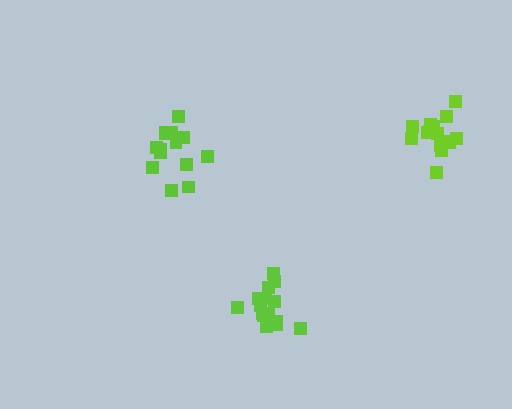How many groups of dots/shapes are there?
There are 3 groups.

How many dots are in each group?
Group 1: 14 dots, Group 2: 16 dots, Group 3: 16 dots (46 total).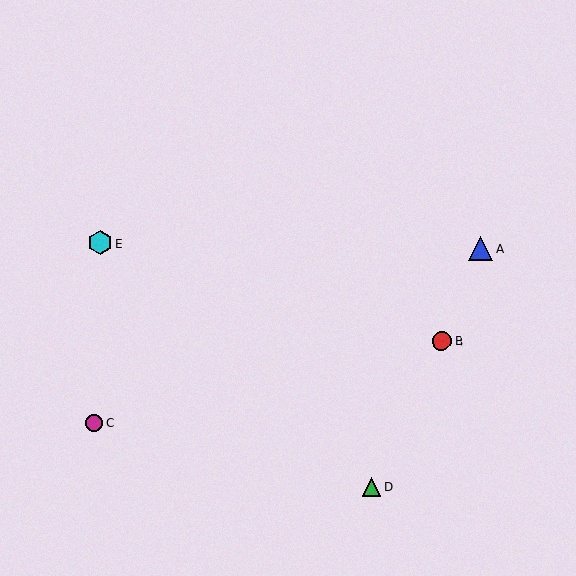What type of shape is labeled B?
Shape B is a red circle.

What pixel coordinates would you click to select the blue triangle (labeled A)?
Click at (481, 248) to select the blue triangle A.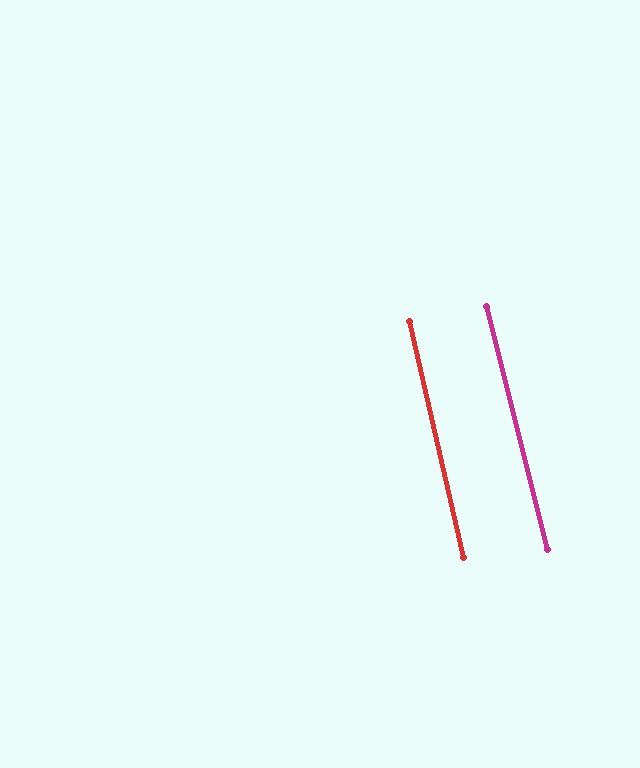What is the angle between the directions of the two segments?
Approximately 1 degree.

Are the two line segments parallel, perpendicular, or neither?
Parallel — their directions differ by only 1.1°.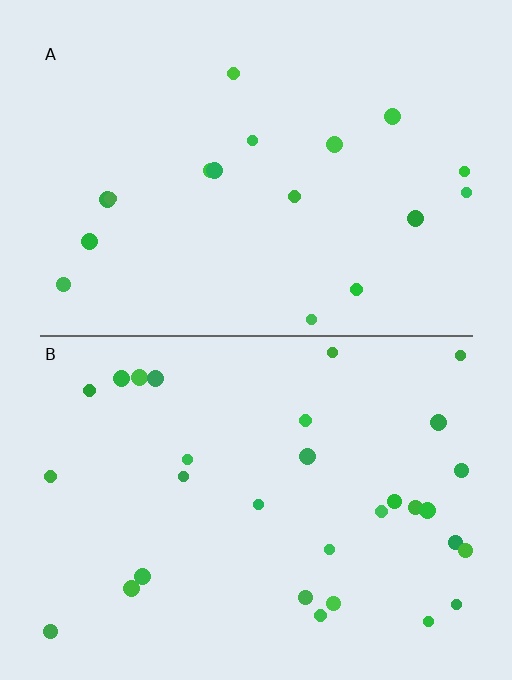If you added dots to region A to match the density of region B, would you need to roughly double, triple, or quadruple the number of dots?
Approximately double.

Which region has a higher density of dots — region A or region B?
B (the bottom).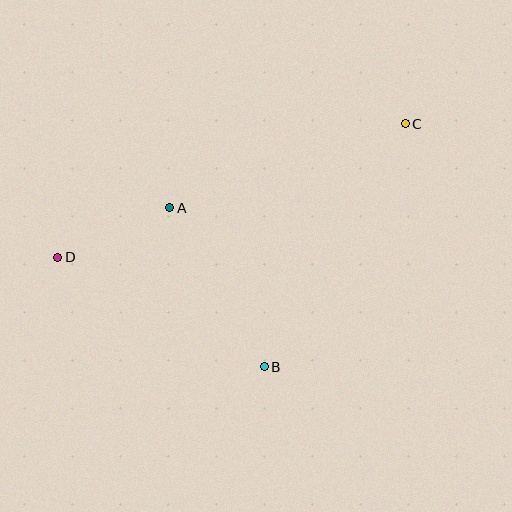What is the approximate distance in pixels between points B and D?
The distance between B and D is approximately 234 pixels.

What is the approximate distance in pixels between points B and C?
The distance between B and C is approximately 281 pixels.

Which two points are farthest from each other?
Points C and D are farthest from each other.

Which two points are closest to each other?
Points A and D are closest to each other.